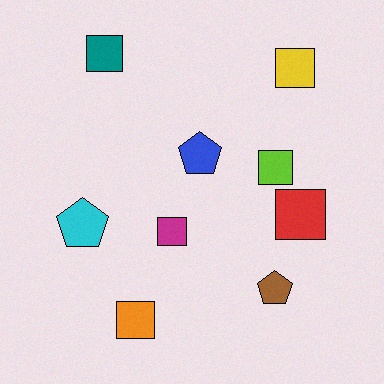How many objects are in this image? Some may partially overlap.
There are 9 objects.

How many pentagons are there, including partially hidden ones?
There are 3 pentagons.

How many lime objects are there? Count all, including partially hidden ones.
There is 1 lime object.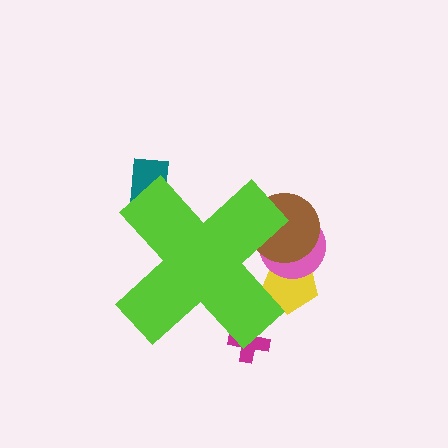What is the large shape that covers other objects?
A lime cross.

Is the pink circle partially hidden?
Yes, the pink circle is partially hidden behind the lime cross.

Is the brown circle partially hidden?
Yes, the brown circle is partially hidden behind the lime cross.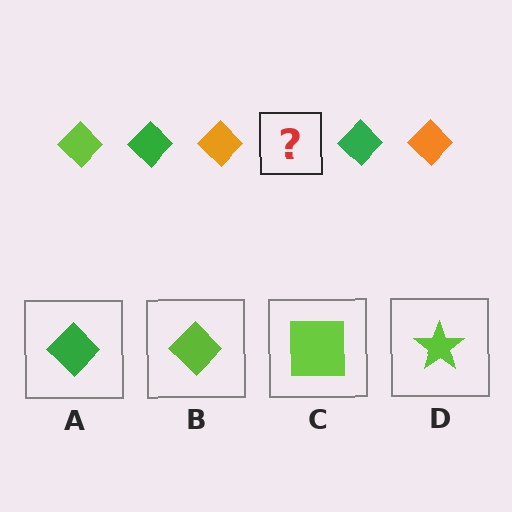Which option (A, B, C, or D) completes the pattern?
B.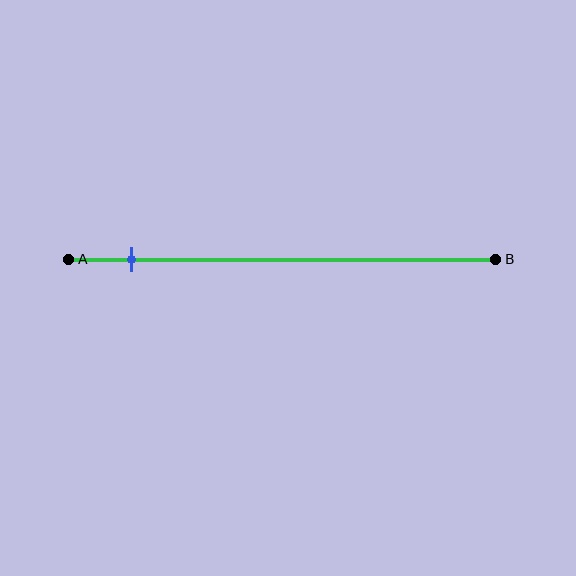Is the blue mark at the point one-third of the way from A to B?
No, the mark is at about 15% from A, not at the 33% one-third point.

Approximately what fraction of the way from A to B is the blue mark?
The blue mark is approximately 15% of the way from A to B.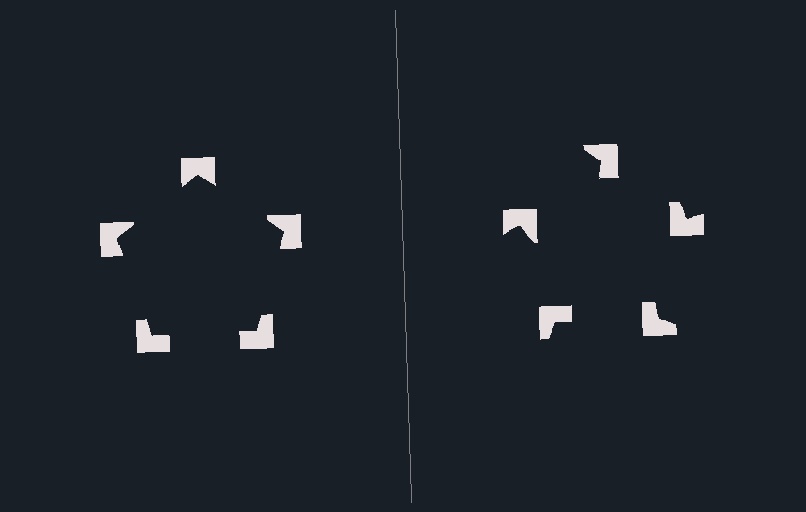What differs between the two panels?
The notched squares are positioned identically on both sides; only the wedge orientations differ. On the left they align to a pentagon; on the right they are misaligned.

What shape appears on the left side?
An illusory pentagon.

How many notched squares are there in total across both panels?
10 — 5 on each side.